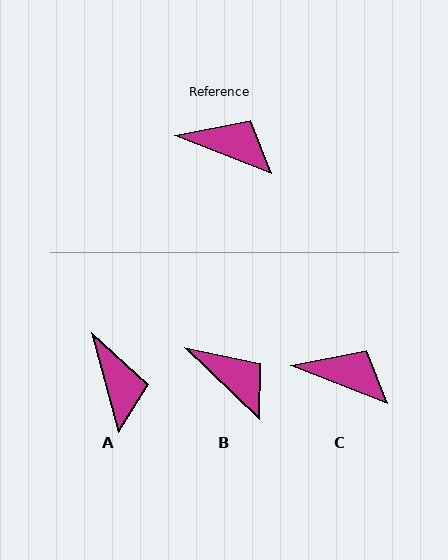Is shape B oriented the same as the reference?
No, it is off by about 23 degrees.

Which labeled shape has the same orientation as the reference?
C.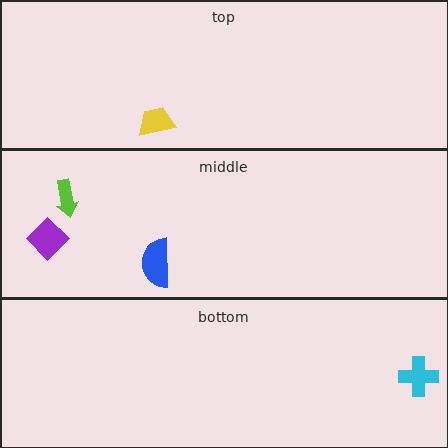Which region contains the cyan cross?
The bottom region.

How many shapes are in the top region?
1.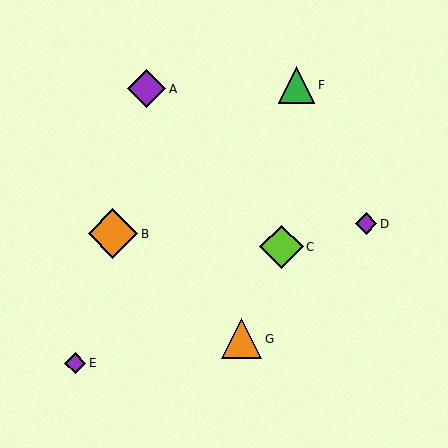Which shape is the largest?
The orange diamond (labeled B) is the largest.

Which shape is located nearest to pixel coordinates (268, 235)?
The lime diamond (labeled C) at (282, 247) is nearest to that location.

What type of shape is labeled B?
Shape B is an orange diamond.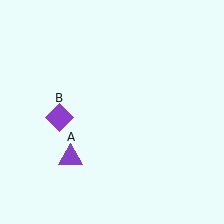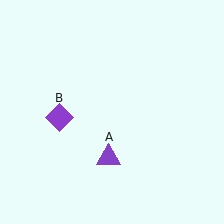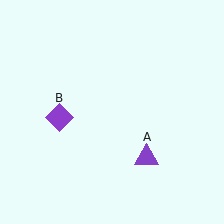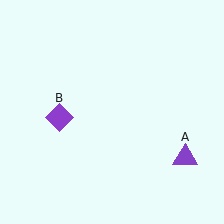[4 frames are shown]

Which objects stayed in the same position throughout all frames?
Purple diamond (object B) remained stationary.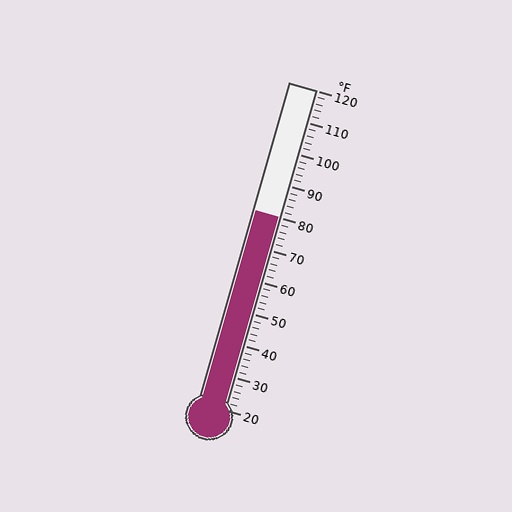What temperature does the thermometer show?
The thermometer shows approximately 80°F.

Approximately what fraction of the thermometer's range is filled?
The thermometer is filled to approximately 60% of its range.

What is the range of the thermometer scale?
The thermometer scale ranges from 20°F to 120°F.